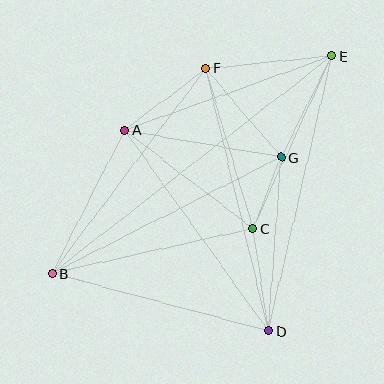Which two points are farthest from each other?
Points B and E are farthest from each other.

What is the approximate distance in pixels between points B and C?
The distance between B and C is approximately 206 pixels.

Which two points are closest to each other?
Points C and G are closest to each other.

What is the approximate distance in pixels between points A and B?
The distance between A and B is approximately 161 pixels.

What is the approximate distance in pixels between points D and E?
The distance between D and E is approximately 282 pixels.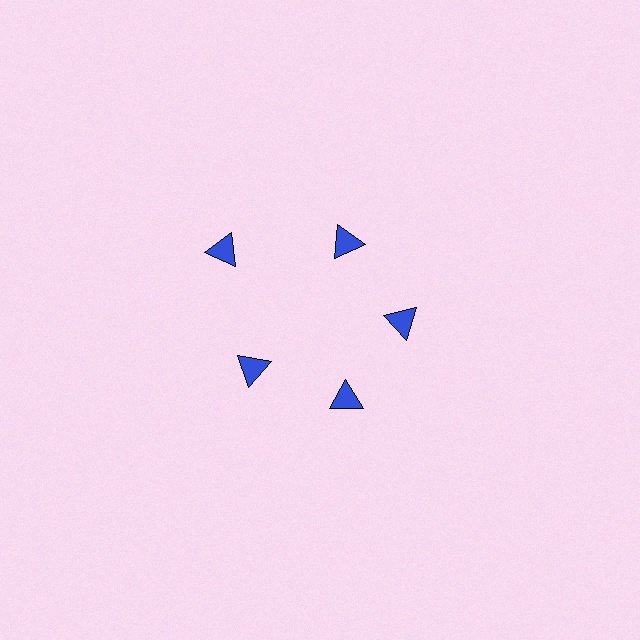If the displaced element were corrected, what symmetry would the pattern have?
It would have 5-fold rotational symmetry — the pattern would map onto itself every 72 degrees.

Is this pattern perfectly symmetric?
No. The 5 blue triangles are arranged in a ring, but one element near the 10 o'clock position is pushed outward from the center, breaking the 5-fold rotational symmetry.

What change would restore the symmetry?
The symmetry would be restored by moving it inward, back onto the ring so that all 5 triangles sit at equal angles and equal distance from the center.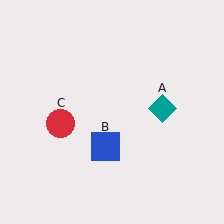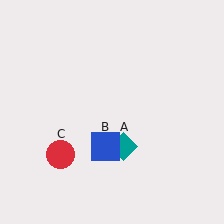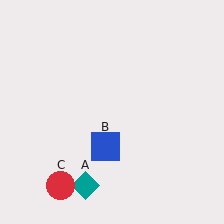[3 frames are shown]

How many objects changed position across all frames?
2 objects changed position: teal diamond (object A), red circle (object C).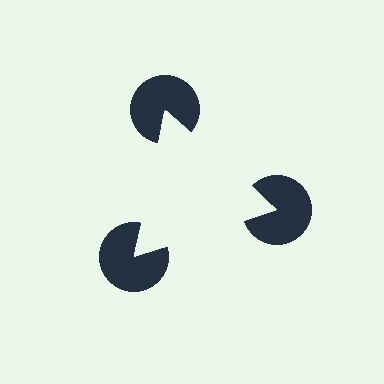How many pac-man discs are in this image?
There are 3 — one at each vertex of the illusory triangle.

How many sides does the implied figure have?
3 sides.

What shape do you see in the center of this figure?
An illusory triangle — its edges are inferred from the aligned wedge cuts in the pac-man discs, not physically drawn.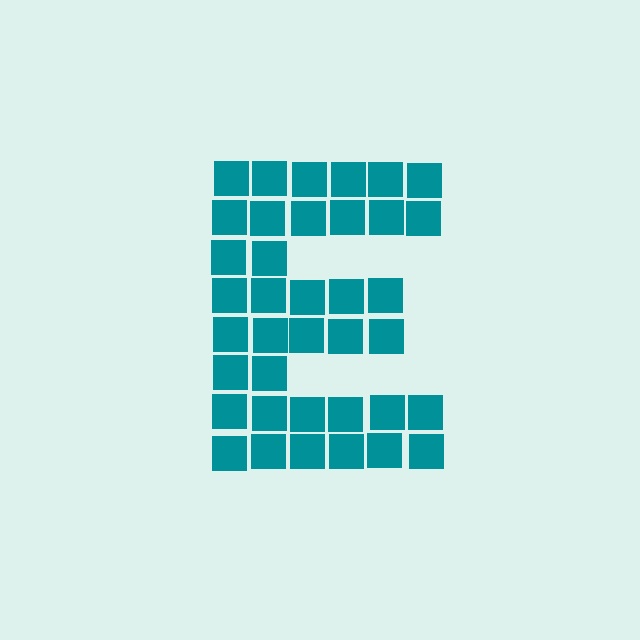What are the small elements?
The small elements are squares.